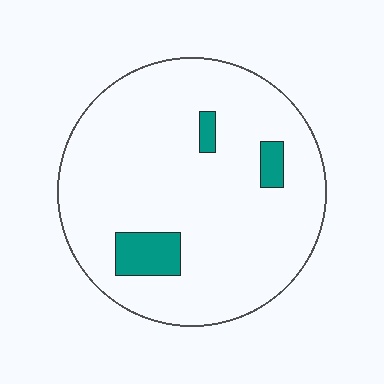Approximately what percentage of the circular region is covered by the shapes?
Approximately 10%.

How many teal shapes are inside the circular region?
3.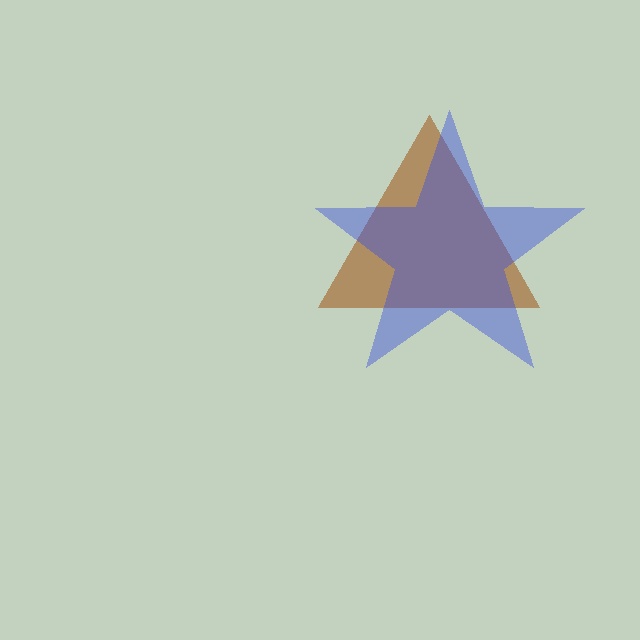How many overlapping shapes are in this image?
There are 2 overlapping shapes in the image.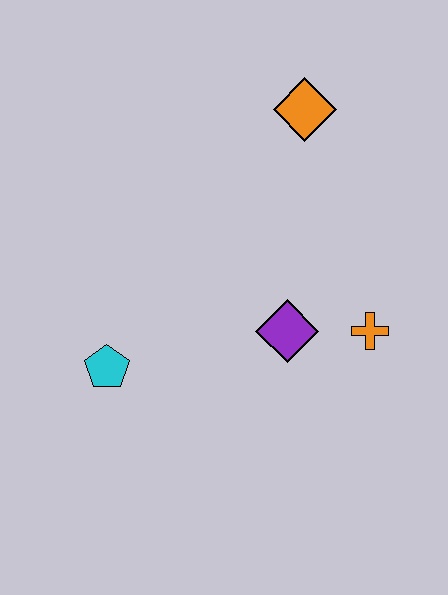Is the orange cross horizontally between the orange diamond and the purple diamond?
No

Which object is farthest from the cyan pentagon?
The orange diamond is farthest from the cyan pentagon.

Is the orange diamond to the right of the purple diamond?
Yes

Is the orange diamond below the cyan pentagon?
No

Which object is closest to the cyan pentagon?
The purple diamond is closest to the cyan pentagon.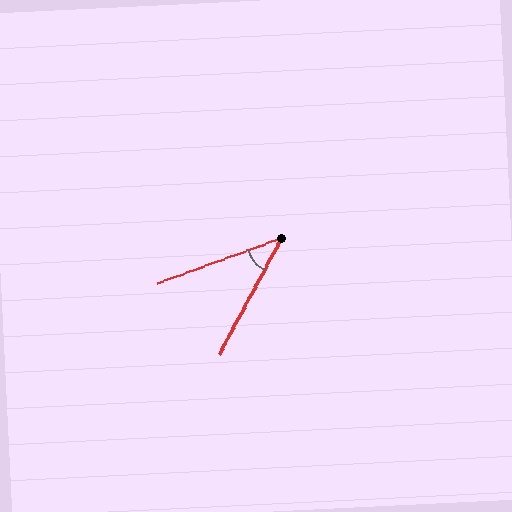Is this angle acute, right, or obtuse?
It is acute.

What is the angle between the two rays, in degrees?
Approximately 42 degrees.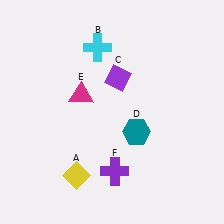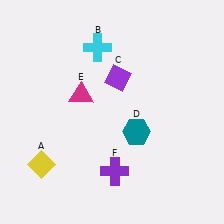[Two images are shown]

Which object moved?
The yellow diamond (A) moved left.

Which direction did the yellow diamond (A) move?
The yellow diamond (A) moved left.